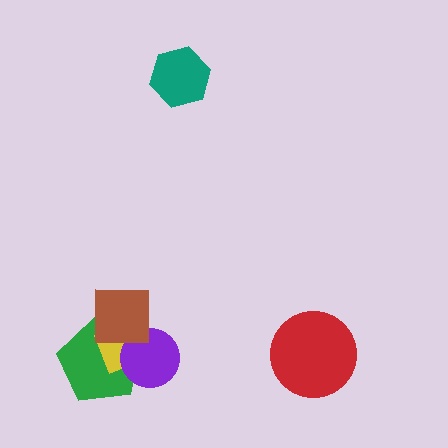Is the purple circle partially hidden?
Yes, it is partially covered by another shape.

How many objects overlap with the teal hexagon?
0 objects overlap with the teal hexagon.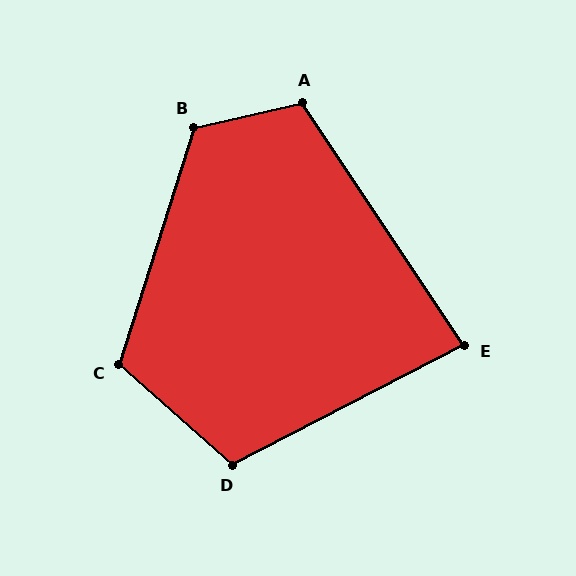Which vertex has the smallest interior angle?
E, at approximately 83 degrees.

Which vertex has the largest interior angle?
B, at approximately 121 degrees.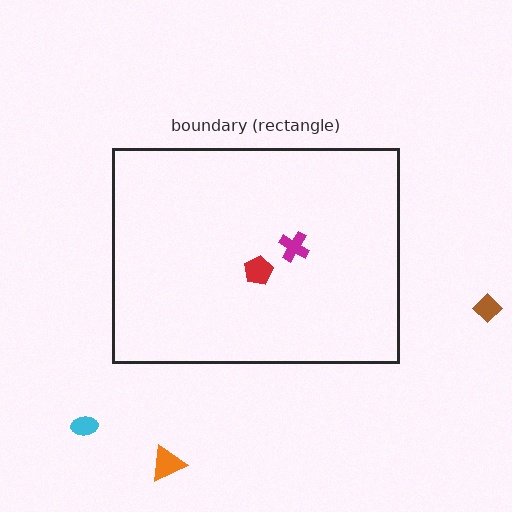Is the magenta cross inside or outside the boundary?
Inside.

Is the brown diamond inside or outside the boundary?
Outside.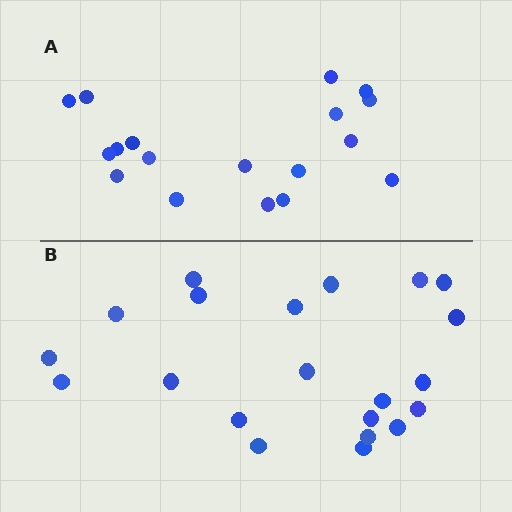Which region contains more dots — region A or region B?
Region B (the bottom region) has more dots.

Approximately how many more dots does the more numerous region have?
Region B has just a few more — roughly 2 or 3 more dots than region A.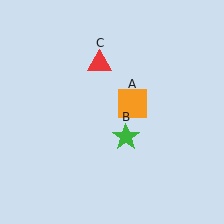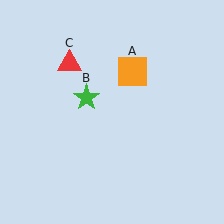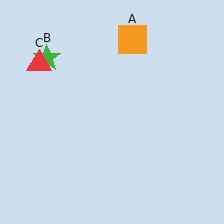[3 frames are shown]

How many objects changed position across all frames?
3 objects changed position: orange square (object A), green star (object B), red triangle (object C).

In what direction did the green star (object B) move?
The green star (object B) moved up and to the left.